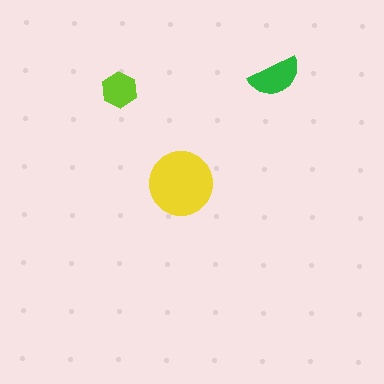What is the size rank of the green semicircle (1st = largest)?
2nd.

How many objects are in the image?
There are 3 objects in the image.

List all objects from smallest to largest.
The lime hexagon, the green semicircle, the yellow circle.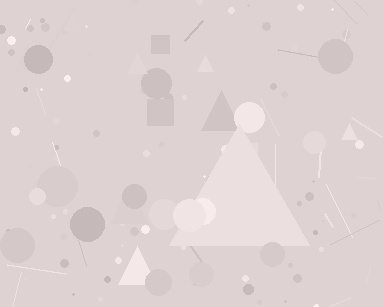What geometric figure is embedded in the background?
A triangle is embedded in the background.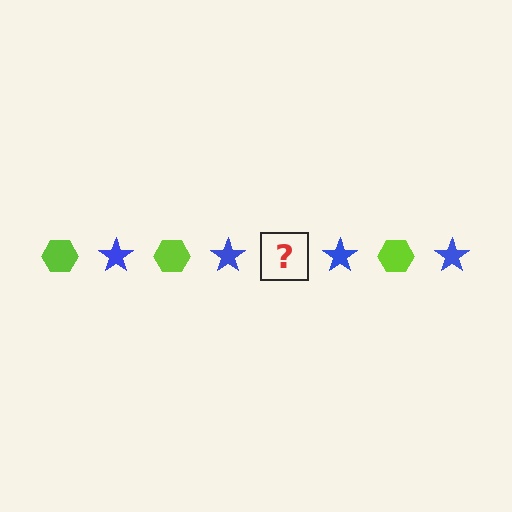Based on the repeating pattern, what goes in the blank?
The blank should be a lime hexagon.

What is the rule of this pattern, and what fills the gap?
The rule is that the pattern alternates between lime hexagon and blue star. The gap should be filled with a lime hexagon.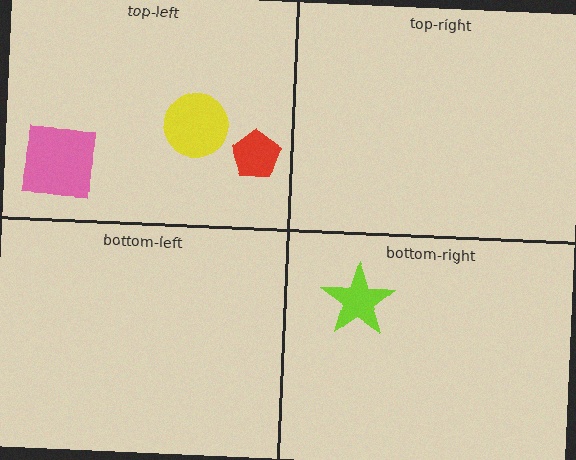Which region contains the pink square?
The top-left region.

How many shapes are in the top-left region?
3.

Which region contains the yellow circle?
The top-left region.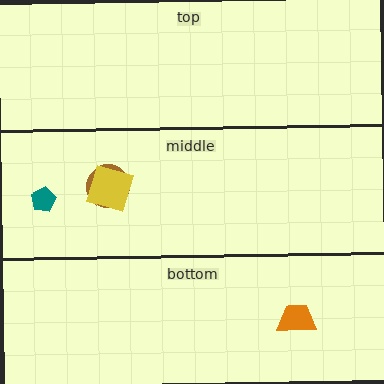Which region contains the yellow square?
The middle region.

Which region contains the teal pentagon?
The middle region.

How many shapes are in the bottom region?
1.